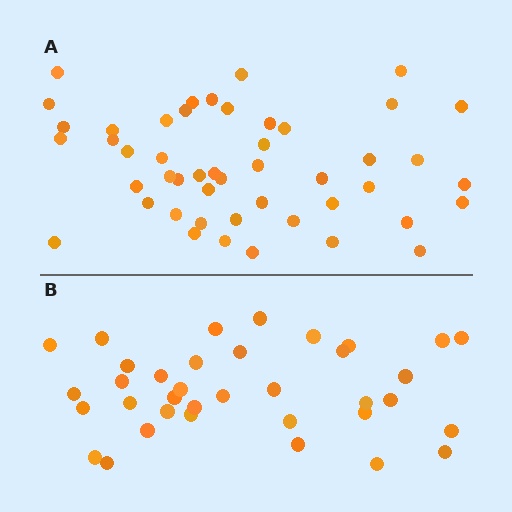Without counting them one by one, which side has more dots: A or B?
Region A (the top region) has more dots.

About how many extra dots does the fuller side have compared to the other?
Region A has roughly 12 or so more dots than region B.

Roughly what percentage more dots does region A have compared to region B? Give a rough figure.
About 35% more.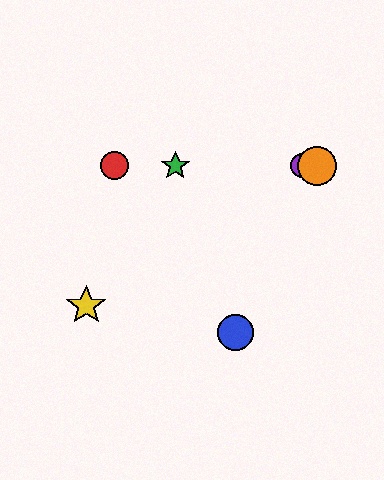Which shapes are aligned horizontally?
The red circle, the green star, the purple circle, the orange circle are aligned horizontally.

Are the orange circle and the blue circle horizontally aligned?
No, the orange circle is at y≈166 and the blue circle is at y≈332.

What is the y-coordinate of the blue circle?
The blue circle is at y≈332.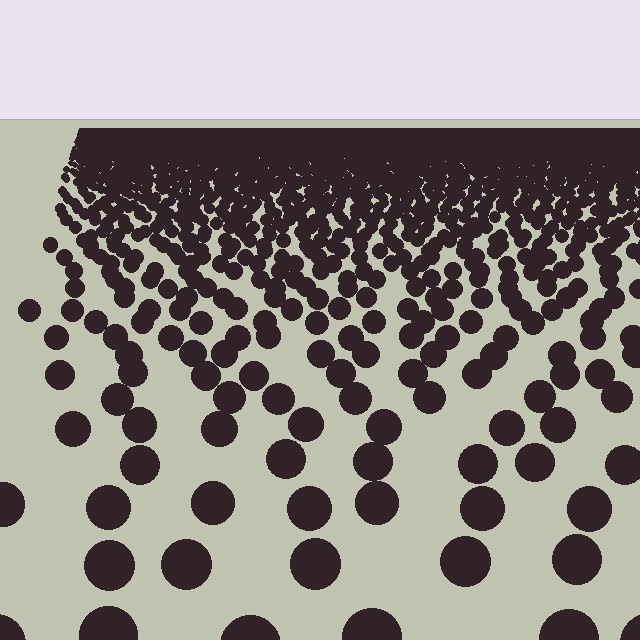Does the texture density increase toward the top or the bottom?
Density increases toward the top.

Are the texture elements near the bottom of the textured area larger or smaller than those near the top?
Larger. Near the bottom, elements are closer to the viewer and appear at a bigger on-screen size.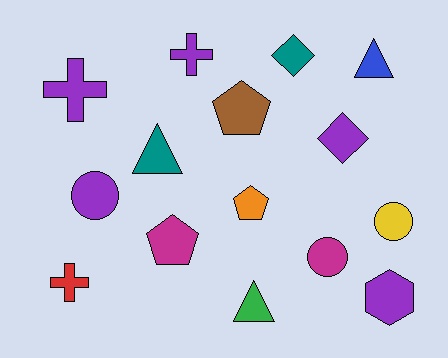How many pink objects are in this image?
There are no pink objects.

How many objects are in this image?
There are 15 objects.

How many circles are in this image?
There are 3 circles.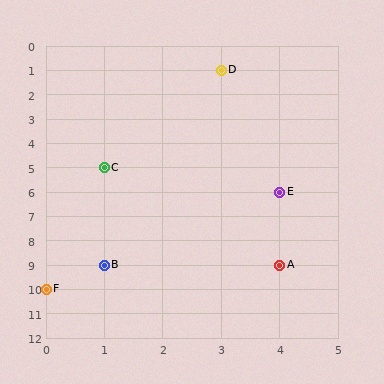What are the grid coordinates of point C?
Point C is at grid coordinates (1, 5).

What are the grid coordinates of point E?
Point E is at grid coordinates (4, 6).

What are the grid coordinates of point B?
Point B is at grid coordinates (1, 9).